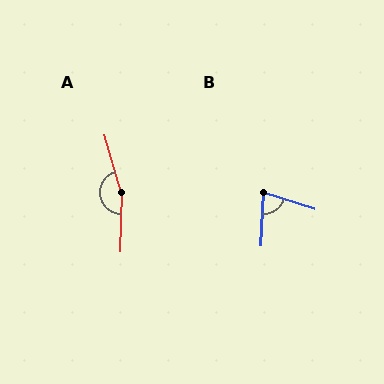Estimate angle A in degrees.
Approximately 162 degrees.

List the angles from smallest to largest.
B (74°), A (162°).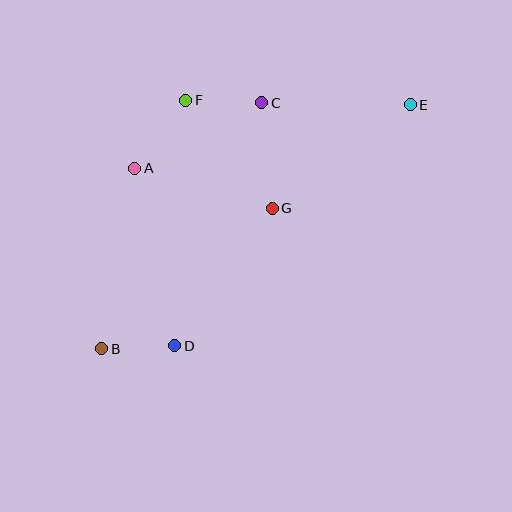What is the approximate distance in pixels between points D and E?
The distance between D and E is approximately 337 pixels.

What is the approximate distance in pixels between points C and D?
The distance between C and D is approximately 258 pixels.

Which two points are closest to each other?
Points B and D are closest to each other.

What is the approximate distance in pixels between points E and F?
The distance between E and F is approximately 224 pixels.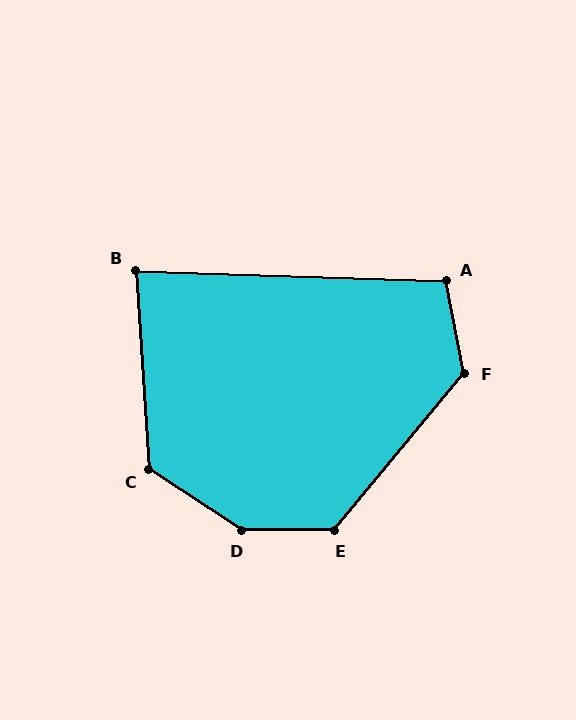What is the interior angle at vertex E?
Approximately 129 degrees (obtuse).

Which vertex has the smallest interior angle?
B, at approximately 84 degrees.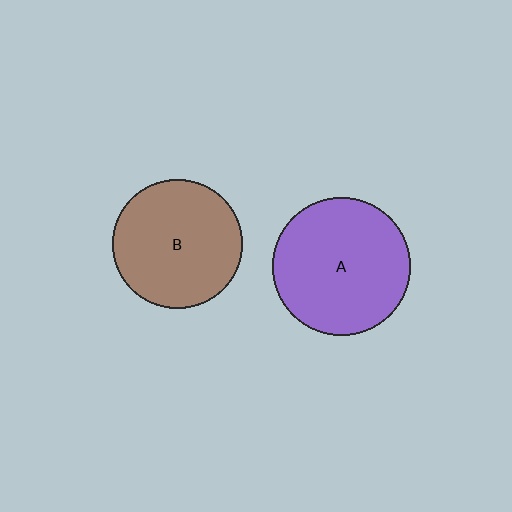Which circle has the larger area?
Circle A (purple).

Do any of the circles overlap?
No, none of the circles overlap.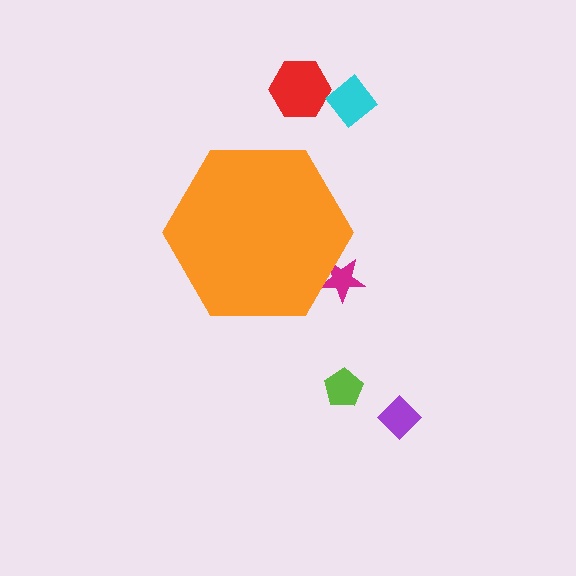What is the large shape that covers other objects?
An orange hexagon.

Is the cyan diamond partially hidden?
No, the cyan diamond is fully visible.